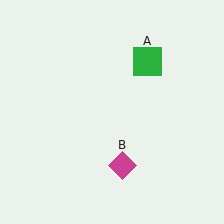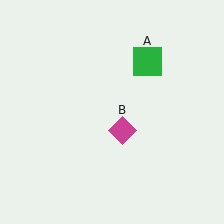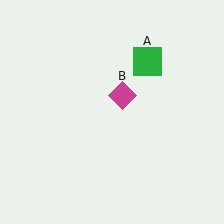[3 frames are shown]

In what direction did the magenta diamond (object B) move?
The magenta diamond (object B) moved up.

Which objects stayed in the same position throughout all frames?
Green square (object A) remained stationary.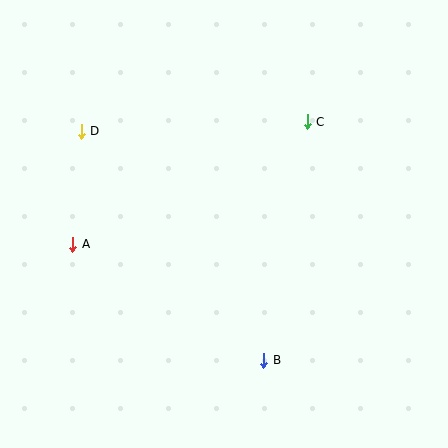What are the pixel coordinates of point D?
Point D is at (81, 131).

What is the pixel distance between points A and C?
The distance between A and C is 265 pixels.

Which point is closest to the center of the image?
Point C at (307, 122) is closest to the center.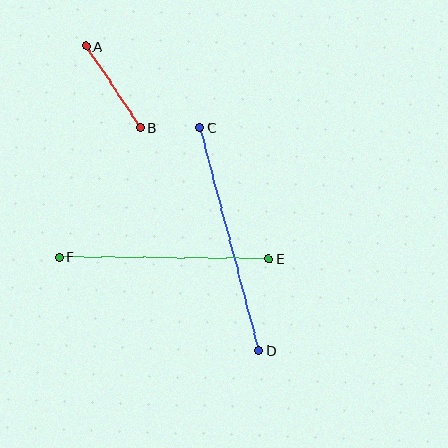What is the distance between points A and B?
The distance is approximately 98 pixels.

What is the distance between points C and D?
The distance is approximately 231 pixels.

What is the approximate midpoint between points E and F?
The midpoint is at approximately (164, 258) pixels.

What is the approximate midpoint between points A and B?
The midpoint is at approximately (113, 87) pixels.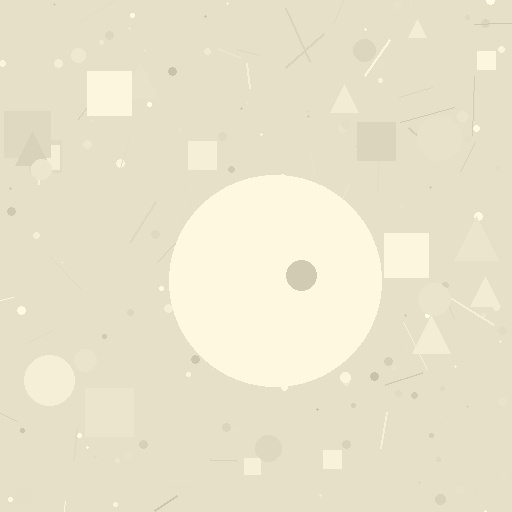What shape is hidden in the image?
A circle is hidden in the image.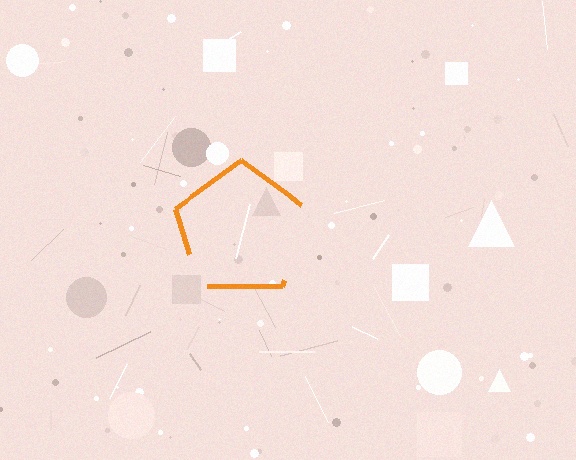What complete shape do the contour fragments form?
The contour fragments form a pentagon.